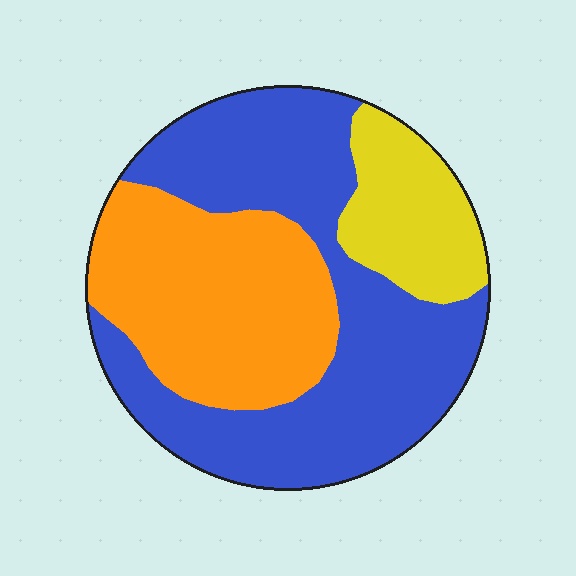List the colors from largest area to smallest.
From largest to smallest: blue, orange, yellow.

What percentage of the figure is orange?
Orange takes up about one third (1/3) of the figure.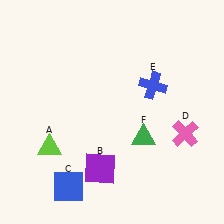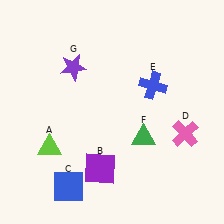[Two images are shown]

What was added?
A purple star (G) was added in Image 2.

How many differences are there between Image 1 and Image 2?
There is 1 difference between the two images.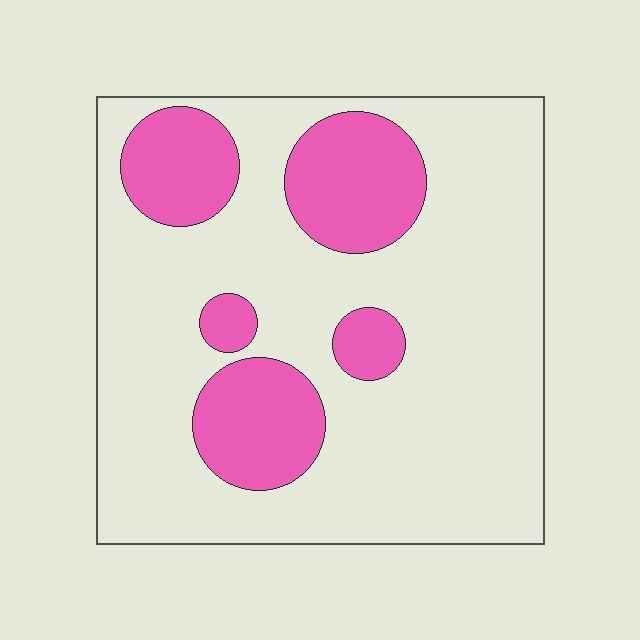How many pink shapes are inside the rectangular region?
5.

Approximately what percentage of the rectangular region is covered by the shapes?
Approximately 25%.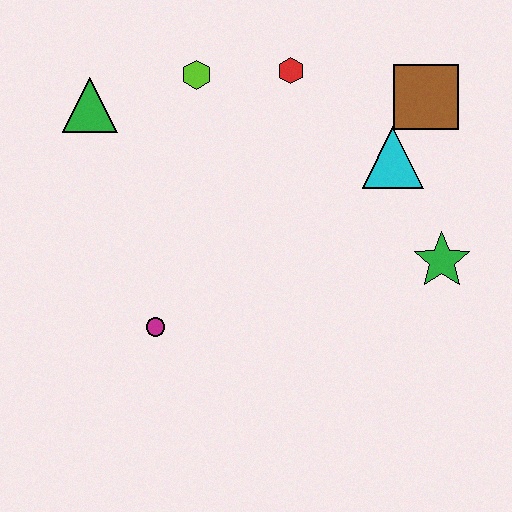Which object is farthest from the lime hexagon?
The green star is farthest from the lime hexagon.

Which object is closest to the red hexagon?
The lime hexagon is closest to the red hexagon.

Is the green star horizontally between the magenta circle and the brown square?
No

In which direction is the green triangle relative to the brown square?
The green triangle is to the left of the brown square.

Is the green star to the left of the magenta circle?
No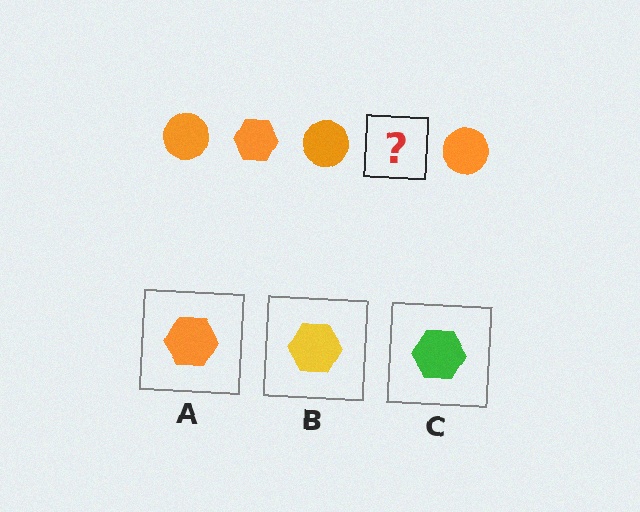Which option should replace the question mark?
Option A.